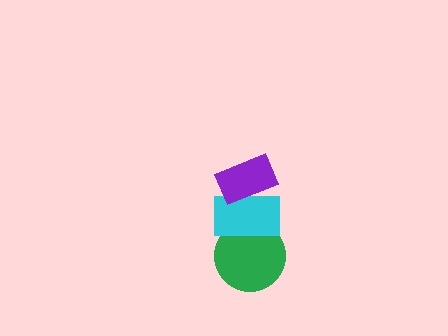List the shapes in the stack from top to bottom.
From top to bottom: the purple rectangle, the cyan rectangle, the green circle.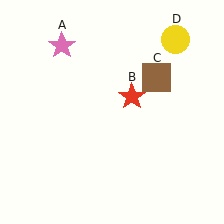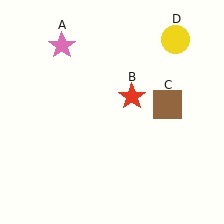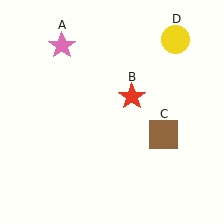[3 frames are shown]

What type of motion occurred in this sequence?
The brown square (object C) rotated clockwise around the center of the scene.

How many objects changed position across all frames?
1 object changed position: brown square (object C).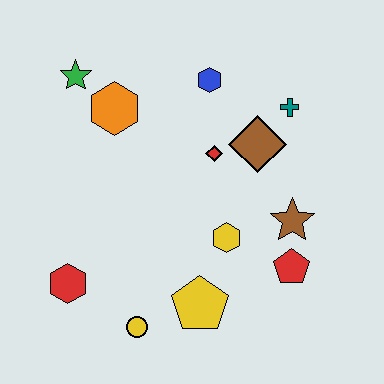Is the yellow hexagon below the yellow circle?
No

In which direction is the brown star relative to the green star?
The brown star is to the right of the green star.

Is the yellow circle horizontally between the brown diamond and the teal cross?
No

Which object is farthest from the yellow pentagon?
The green star is farthest from the yellow pentagon.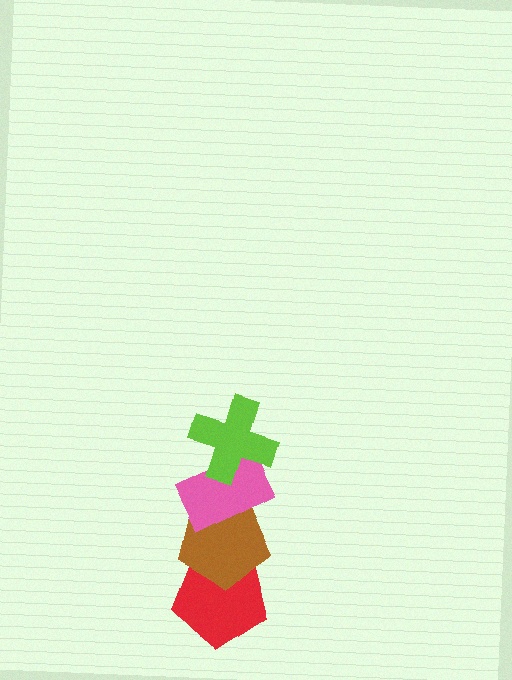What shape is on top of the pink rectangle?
The lime cross is on top of the pink rectangle.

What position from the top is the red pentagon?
The red pentagon is 4th from the top.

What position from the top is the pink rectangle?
The pink rectangle is 2nd from the top.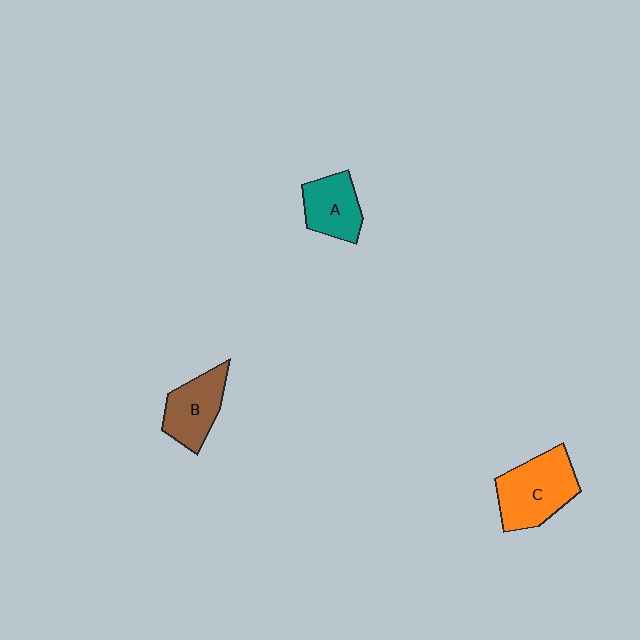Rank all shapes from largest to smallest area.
From largest to smallest: C (orange), B (brown), A (teal).